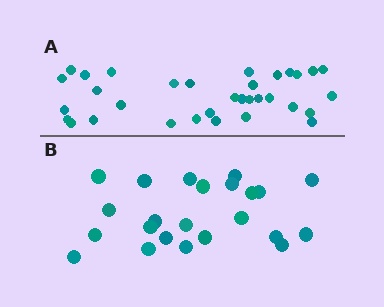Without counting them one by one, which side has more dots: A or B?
Region A (the top region) has more dots.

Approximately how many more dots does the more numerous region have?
Region A has roughly 10 or so more dots than region B.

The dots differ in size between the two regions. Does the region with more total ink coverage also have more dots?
No. Region B has more total ink coverage because its dots are larger, but region A actually contains more individual dots. Total area can be misleading — the number of items is what matters here.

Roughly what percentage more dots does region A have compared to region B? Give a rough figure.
About 45% more.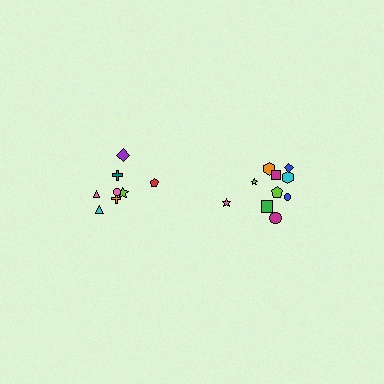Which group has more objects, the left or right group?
The right group.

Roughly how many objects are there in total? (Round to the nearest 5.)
Roughly 20 objects in total.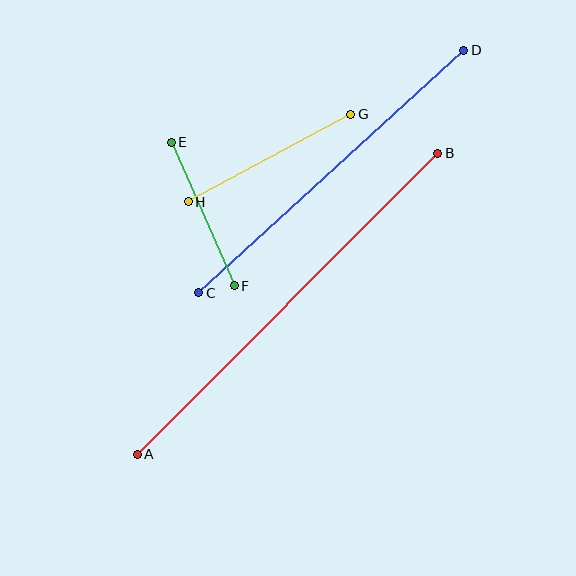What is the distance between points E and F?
The distance is approximately 157 pixels.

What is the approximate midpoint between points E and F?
The midpoint is at approximately (203, 214) pixels.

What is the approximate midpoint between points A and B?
The midpoint is at approximately (288, 304) pixels.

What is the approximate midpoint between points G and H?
The midpoint is at approximately (270, 158) pixels.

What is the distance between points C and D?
The distance is approximately 359 pixels.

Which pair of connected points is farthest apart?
Points A and B are farthest apart.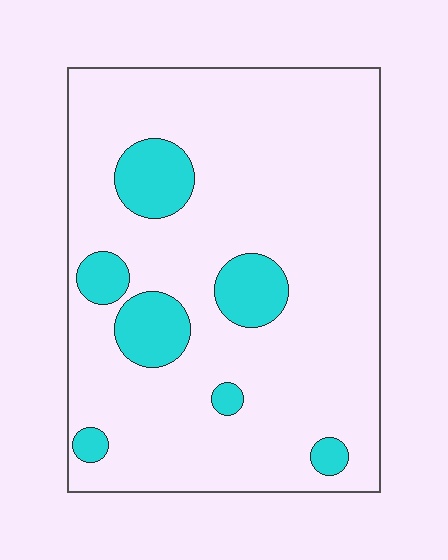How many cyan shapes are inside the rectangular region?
7.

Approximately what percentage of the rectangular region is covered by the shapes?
Approximately 15%.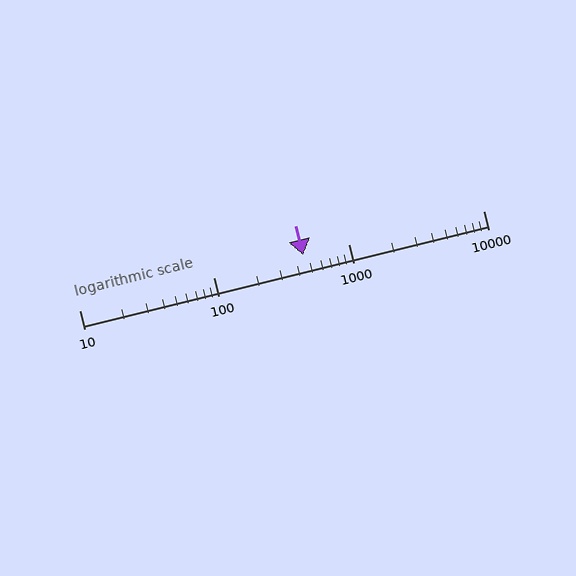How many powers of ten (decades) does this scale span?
The scale spans 3 decades, from 10 to 10000.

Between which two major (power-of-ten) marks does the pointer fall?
The pointer is between 100 and 1000.